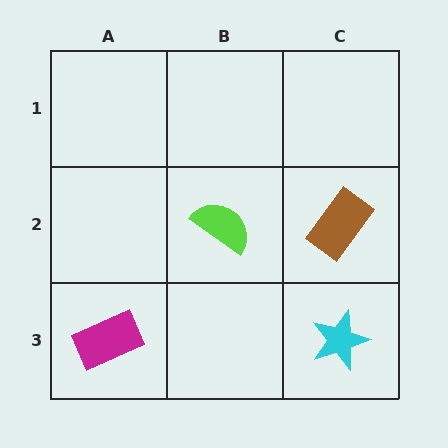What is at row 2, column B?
A lime semicircle.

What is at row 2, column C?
A brown rectangle.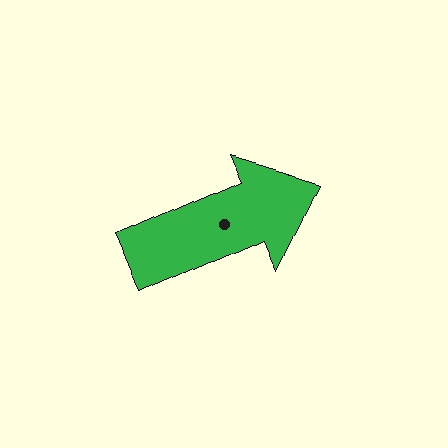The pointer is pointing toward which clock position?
Roughly 2 o'clock.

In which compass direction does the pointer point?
Northeast.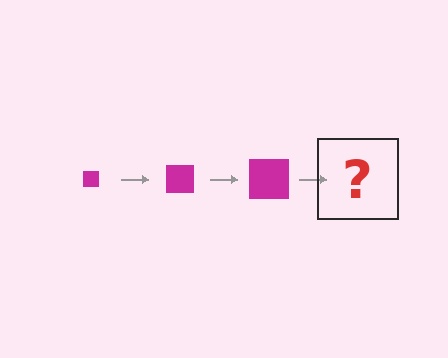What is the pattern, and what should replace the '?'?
The pattern is that the square gets progressively larger each step. The '?' should be a magenta square, larger than the previous one.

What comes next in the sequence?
The next element should be a magenta square, larger than the previous one.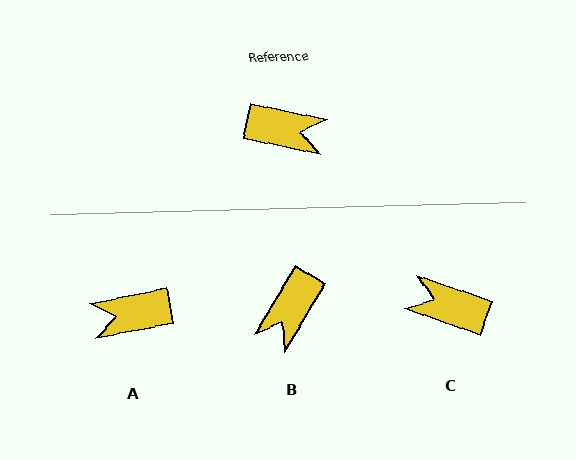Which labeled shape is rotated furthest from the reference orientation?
C, about 172 degrees away.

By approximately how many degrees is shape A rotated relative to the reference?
Approximately 157 degrees clockwise.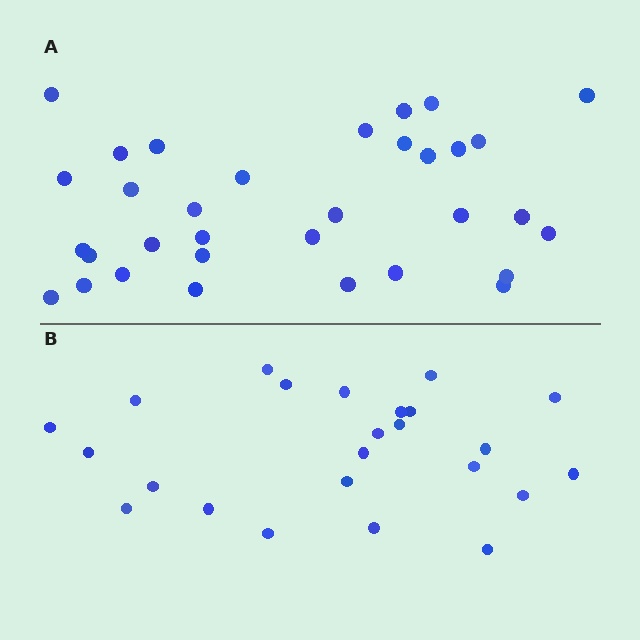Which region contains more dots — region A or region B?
Region A (the top region) has more dots.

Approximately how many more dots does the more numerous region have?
Region A has roughly 8 or so more dots than region B.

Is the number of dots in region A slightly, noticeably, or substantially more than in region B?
Region A has noticeably more, but not dramatically so. The ratio is roughly 1.4 to 1.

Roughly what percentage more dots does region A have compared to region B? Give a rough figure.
About 40% more.